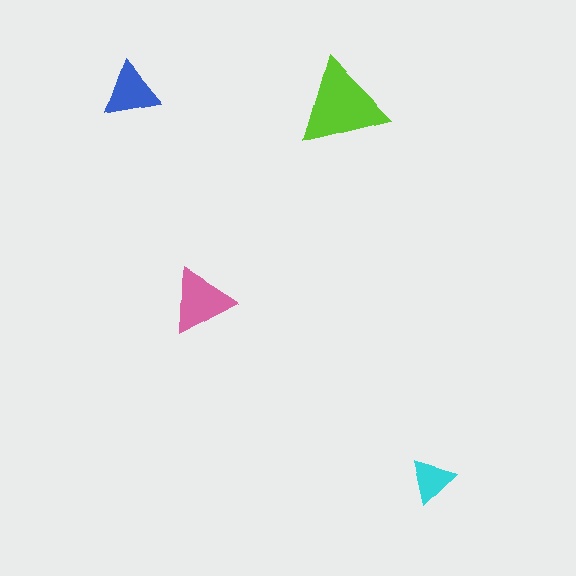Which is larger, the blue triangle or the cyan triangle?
The blue one.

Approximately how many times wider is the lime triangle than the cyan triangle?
About 2 times wider.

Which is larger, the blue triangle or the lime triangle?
The lime one.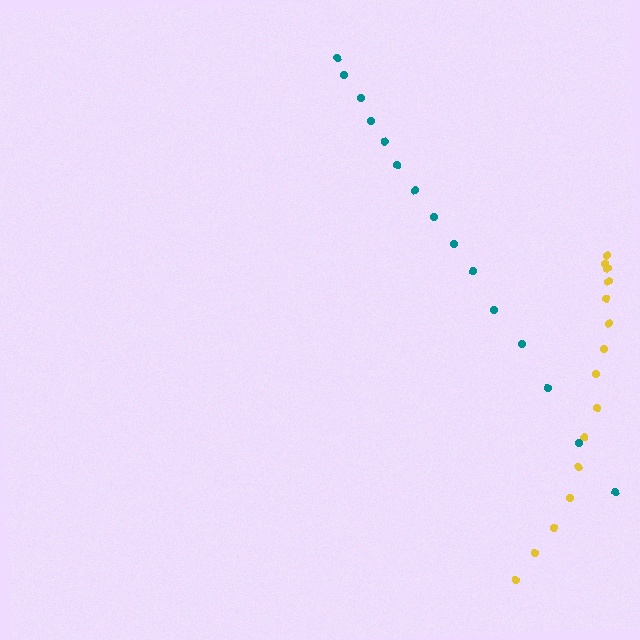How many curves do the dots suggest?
There are 2 distinct paths.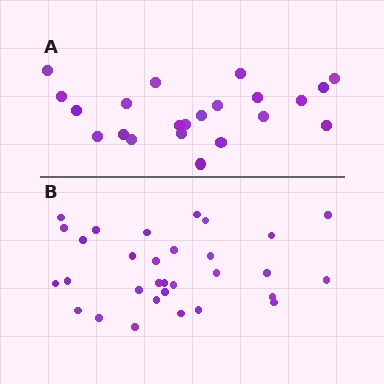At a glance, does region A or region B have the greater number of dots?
Region B (the bottom region) has more dots.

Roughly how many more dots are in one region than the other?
Region B has roughly 8 or so more dots than region A.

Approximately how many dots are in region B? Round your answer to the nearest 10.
About 30 dots. (The exact count is 31, which rounds to 30.)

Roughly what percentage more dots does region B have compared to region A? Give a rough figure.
About 40% more.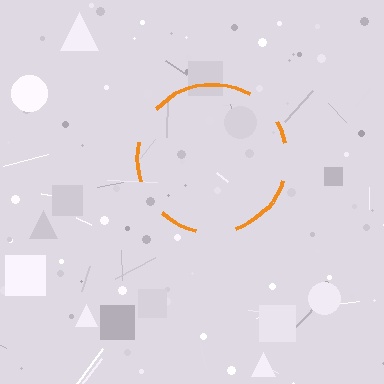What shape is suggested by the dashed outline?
The dashed outline suggests a circle.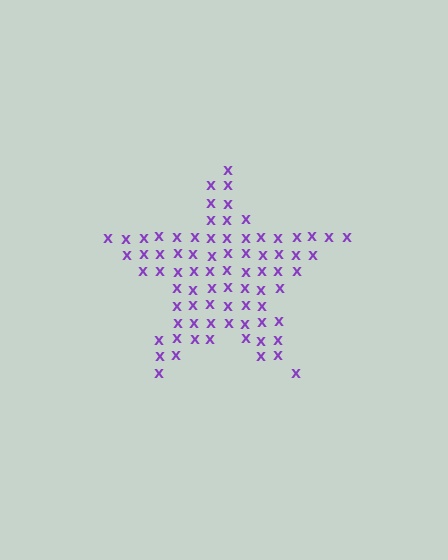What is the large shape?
The large shape is a star.